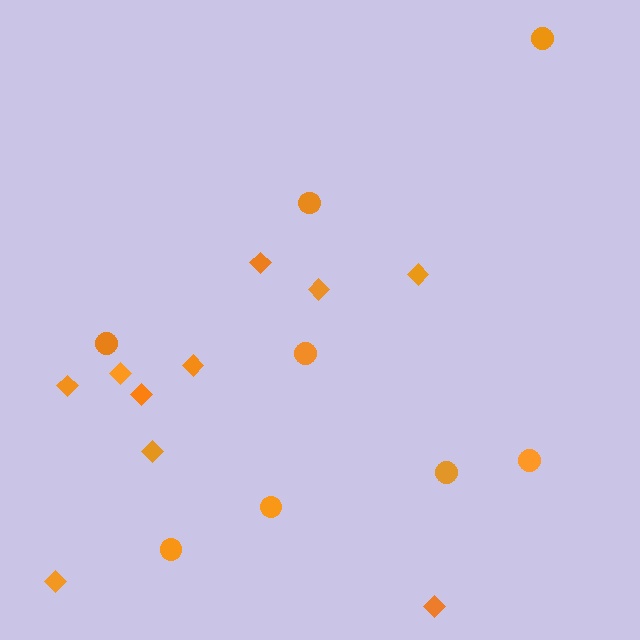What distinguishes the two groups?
There are 2 groups: one group of circles (8) and one group of diamonds (10).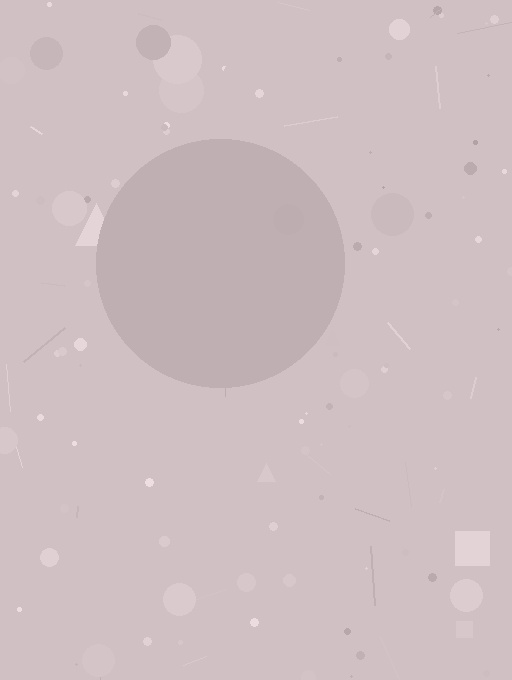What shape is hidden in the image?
A circle is hidden in the image.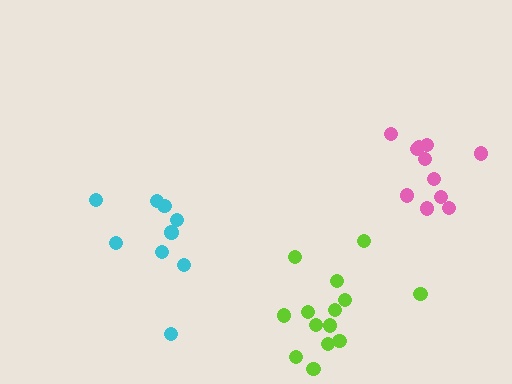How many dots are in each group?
Group 1: 11 dots, Group 2: 14 dots, Group 3: 9 dots (34 total).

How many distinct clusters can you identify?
There are 3 distinct clusters.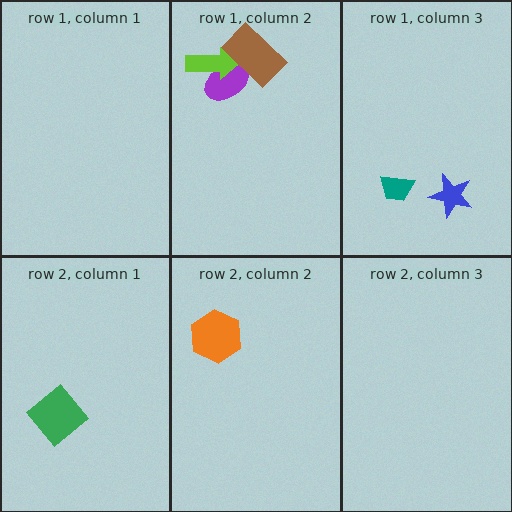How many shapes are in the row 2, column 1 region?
1.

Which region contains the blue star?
The row 1, column 3 region.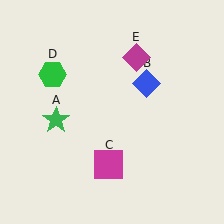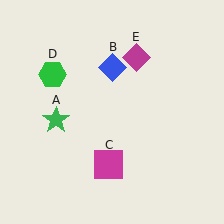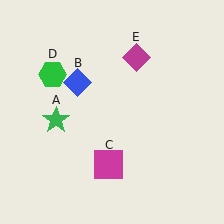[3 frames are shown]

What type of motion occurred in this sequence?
The blue diamond (object B) rotated counterclockwise around the center of the scene.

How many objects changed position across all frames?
1 object changed position: blue diamond (object B).